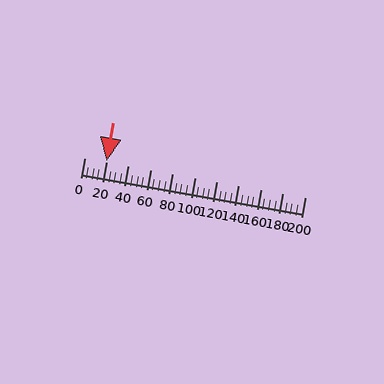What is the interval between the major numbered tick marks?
The major tick marks are spaced 20 units apart.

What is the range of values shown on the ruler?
The ruler shows values from 0 to 200.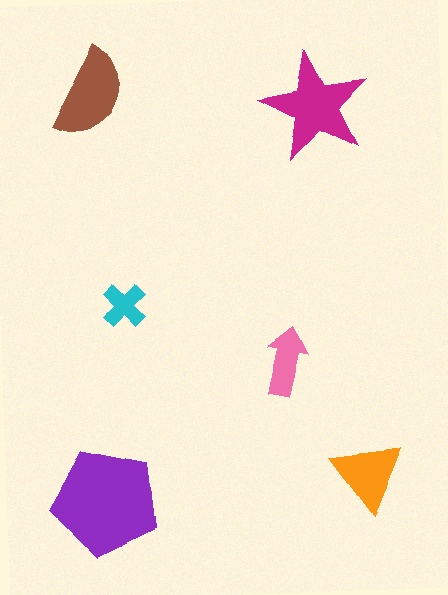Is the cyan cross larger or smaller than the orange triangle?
Smaller.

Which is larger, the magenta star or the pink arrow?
The magenta star.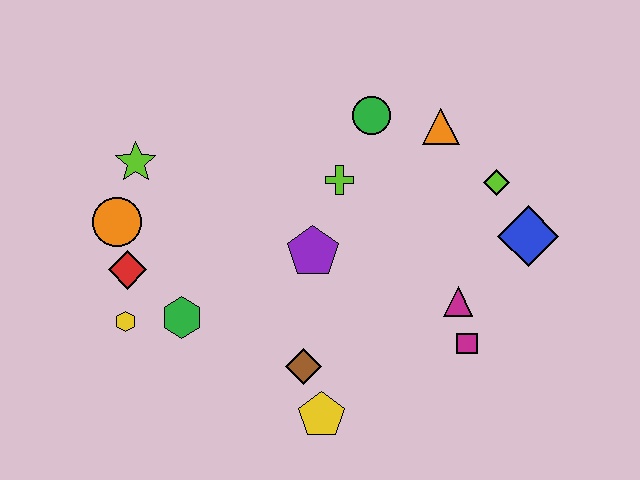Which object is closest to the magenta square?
The magenta triangle is closest to the magenta square.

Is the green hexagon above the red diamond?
No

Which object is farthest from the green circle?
The yellow hexagon is farthest from the green circle.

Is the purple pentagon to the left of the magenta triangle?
Yes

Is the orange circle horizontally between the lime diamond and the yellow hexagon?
No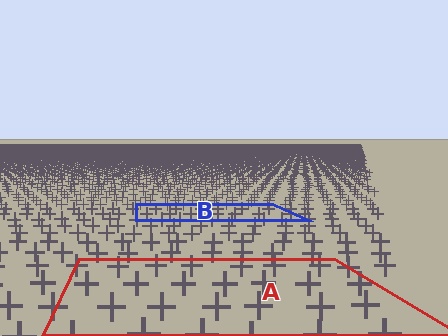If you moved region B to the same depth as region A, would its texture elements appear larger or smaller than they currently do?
They would appear larger. At a closer depth, the same texture elements are projected at a bigger on-screen size.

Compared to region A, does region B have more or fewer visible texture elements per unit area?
Region B has more texture elements per unit area — they are packed more densely because it is farther away.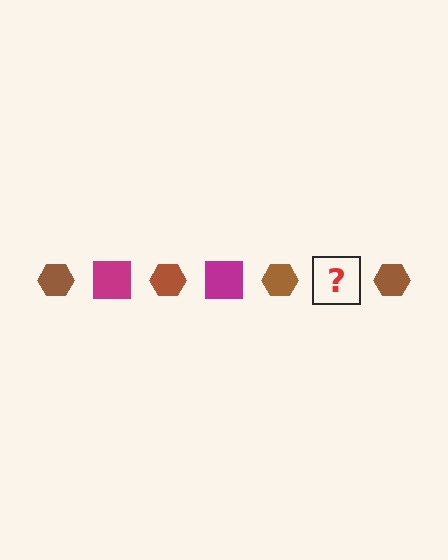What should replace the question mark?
The question mark should be replaced with a magenta square.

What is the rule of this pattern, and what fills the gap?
The rule is that the pattern alternates between brown hexagon and magenta square. The gap should be filled with a magenta square.